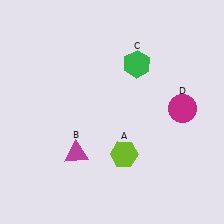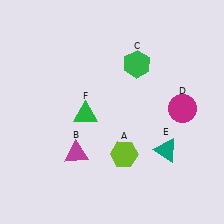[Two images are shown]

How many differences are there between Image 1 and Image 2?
There are 2 differences between the two images.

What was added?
A teal triangle (E), a green triangle (F) were added in Image 2.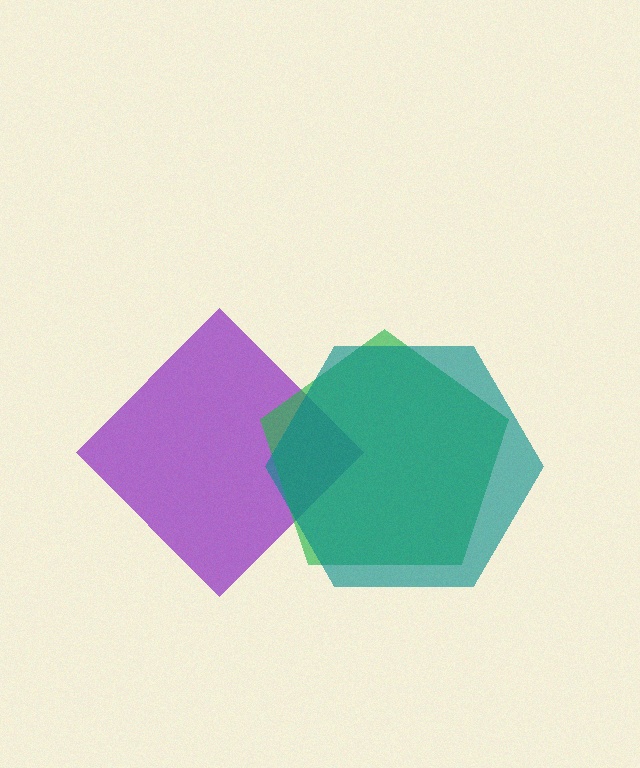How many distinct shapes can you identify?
There are 3 distinct shapes: a purple diamond, a green pentagon, a teal hexagon.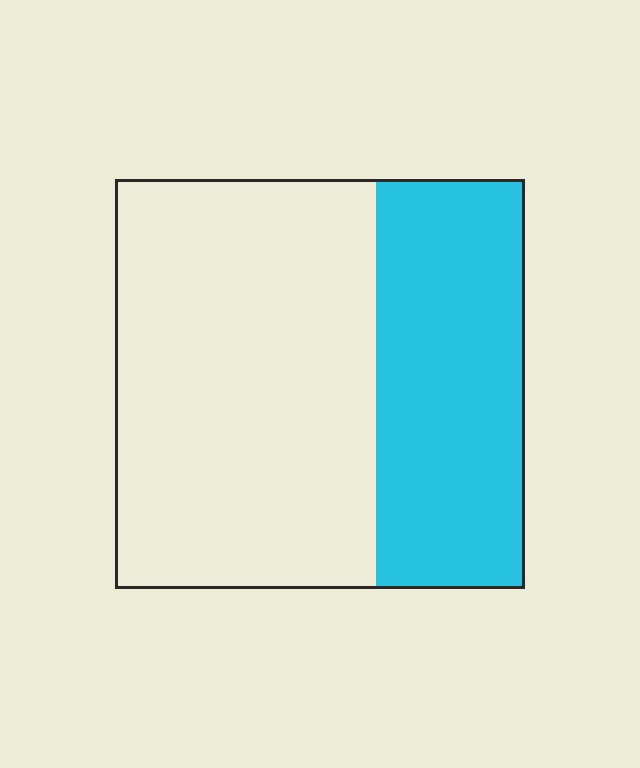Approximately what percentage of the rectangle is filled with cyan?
Approximately 35%.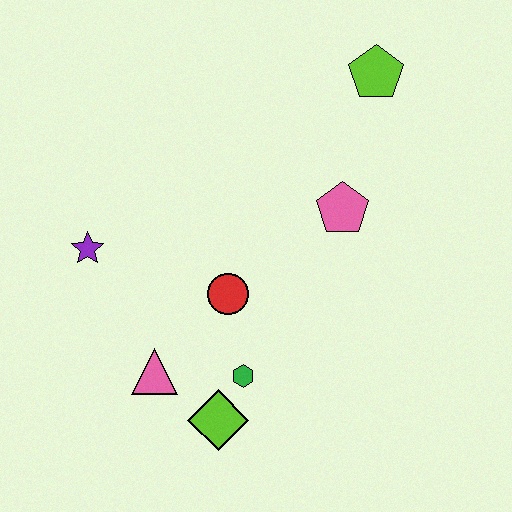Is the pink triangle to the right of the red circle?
No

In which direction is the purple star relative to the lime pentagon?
The purple star is to the left of the lime pentagon.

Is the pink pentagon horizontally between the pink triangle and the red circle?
No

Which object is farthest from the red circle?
The lime pentagon is farthest from the red circle.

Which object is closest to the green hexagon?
The lime diamond is closest to the green hexagon.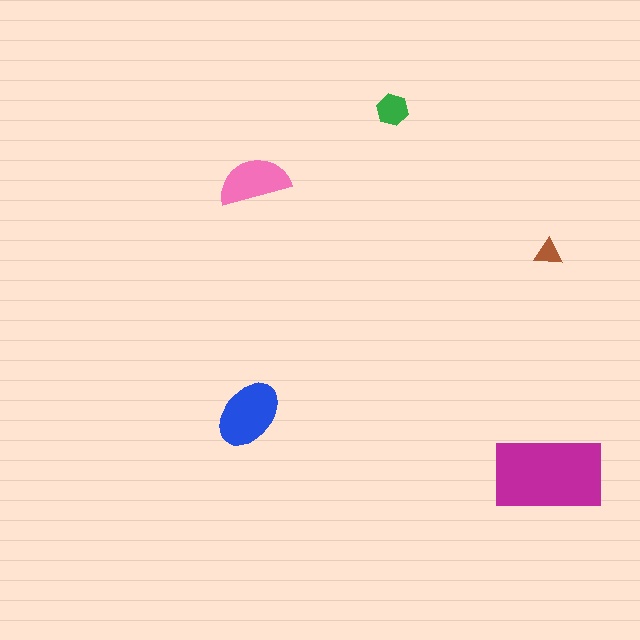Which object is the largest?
The magenta rectangle.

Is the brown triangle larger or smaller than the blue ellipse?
Smaller.